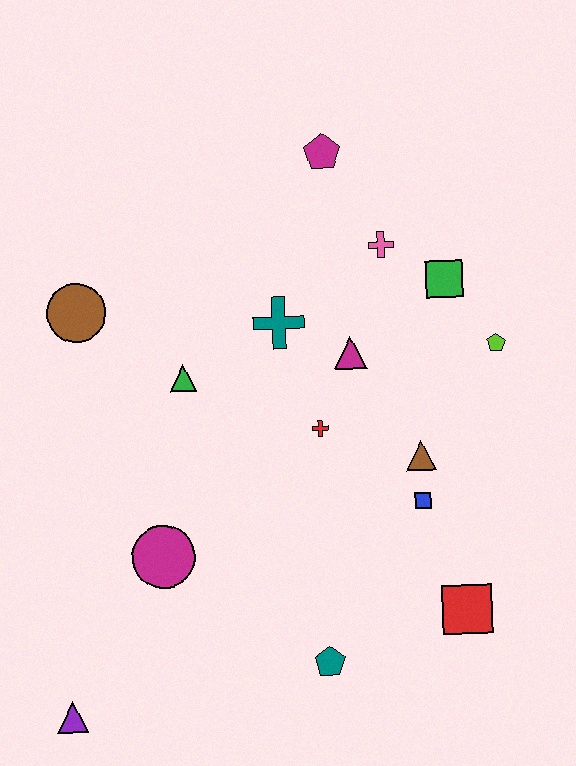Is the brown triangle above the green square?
No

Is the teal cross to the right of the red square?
No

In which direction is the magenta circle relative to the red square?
The magenta circle is to the left of the red square.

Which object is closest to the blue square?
The brown triangle is closest to the blue square.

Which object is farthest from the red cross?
The purple triangle is farthest from the red cross.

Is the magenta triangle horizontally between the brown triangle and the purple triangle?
Yes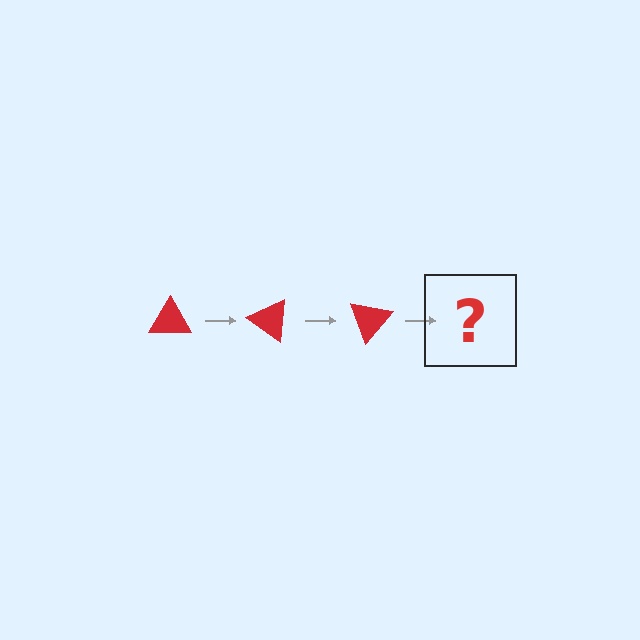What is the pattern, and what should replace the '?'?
The pattern is that the triangle rotates 35 degrees each step. The '?' should be a red triangle rotated 105 degrees.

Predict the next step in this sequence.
The next step is a red triangle rotated 105 degrees.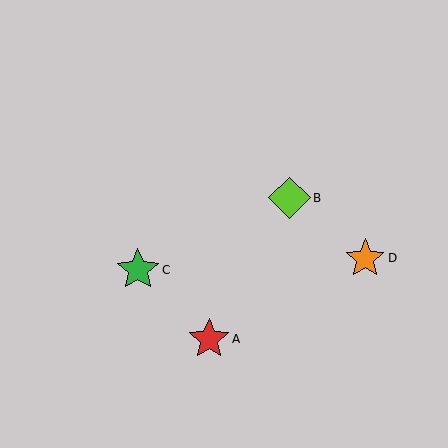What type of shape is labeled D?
Shape D is an orange star.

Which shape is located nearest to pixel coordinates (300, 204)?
The lime diamond (labeled B) at (289, 198) is nearest to that location.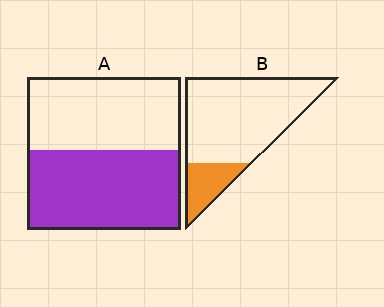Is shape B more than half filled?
No.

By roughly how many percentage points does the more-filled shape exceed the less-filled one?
By roughly 35 percentage points (A over B).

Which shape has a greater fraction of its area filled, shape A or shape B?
Shape A.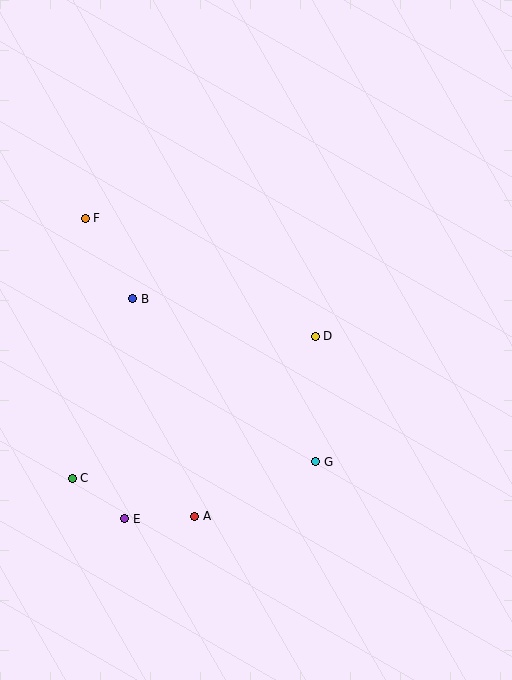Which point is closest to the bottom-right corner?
Point G is closest to the bottom-right corner.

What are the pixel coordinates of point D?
Point D is at (315, 336).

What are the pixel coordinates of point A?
Point A is at (195, 516).